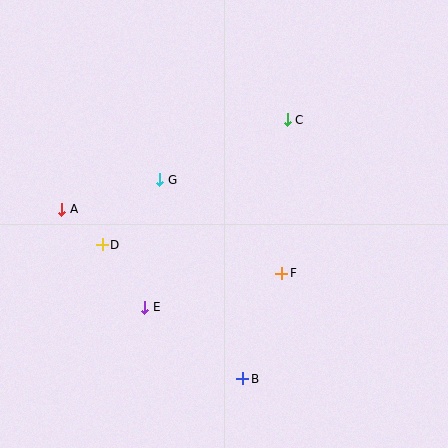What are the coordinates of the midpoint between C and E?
The midpoint between C and E is at (216, 213).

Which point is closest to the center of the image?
Point F at (282, 273) is closest to the center.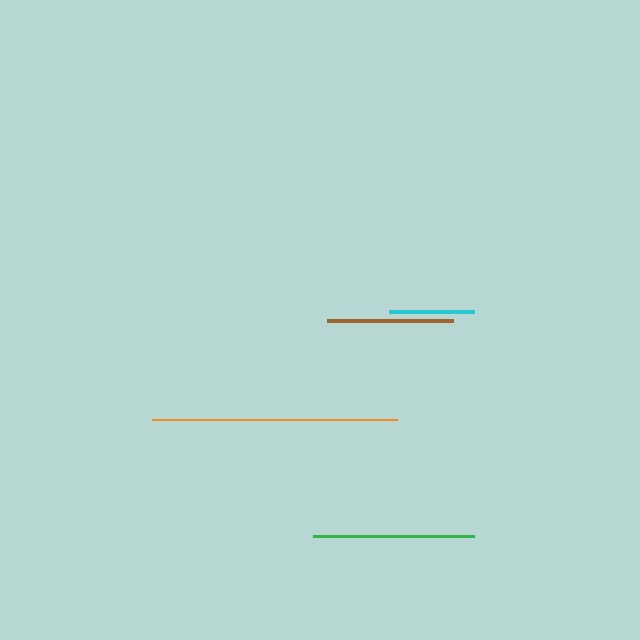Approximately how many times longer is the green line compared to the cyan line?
The green line is approximately 1.9 times the length of the cyan line.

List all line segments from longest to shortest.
From longest to shortest: orange, green, brown, cyan.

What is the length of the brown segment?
The brown segment is approximately 126 pixels long.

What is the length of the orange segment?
The orange segment is approximately 244 pixels long.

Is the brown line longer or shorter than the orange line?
The orange line is longer than the brown line.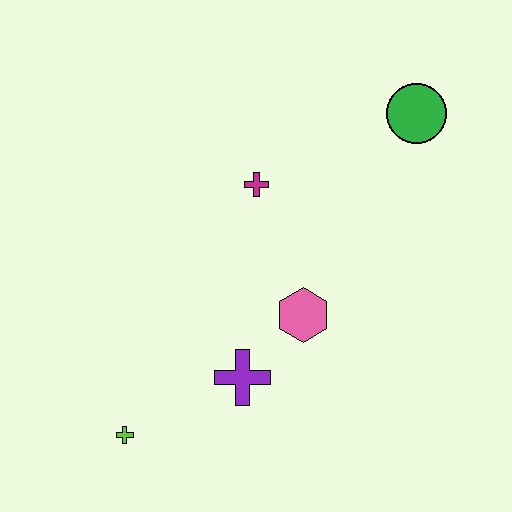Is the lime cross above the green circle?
No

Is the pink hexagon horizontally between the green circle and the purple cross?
Yes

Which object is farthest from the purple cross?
The green circle is farthest from the purple cross.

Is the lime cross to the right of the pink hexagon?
No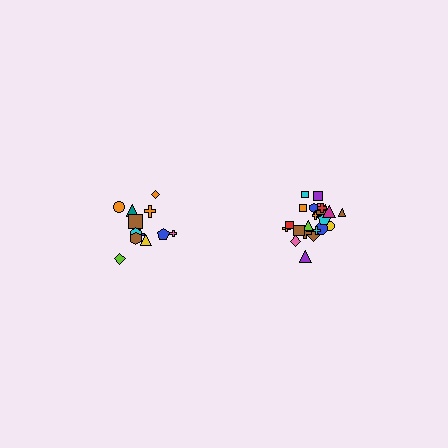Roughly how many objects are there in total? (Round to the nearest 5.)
Roughly 35 objects in total.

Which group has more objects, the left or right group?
The right group.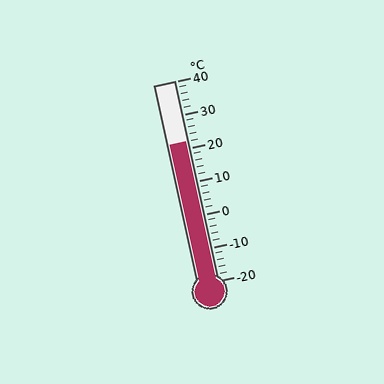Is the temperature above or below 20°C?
The temperature is above 20°C.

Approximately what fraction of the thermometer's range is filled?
The thermometer is filled to approximately 70% of its range.